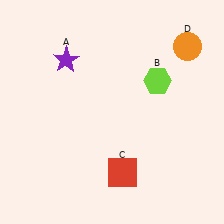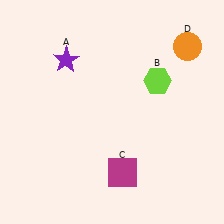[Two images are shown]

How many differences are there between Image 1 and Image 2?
There is 1 difference between the two images.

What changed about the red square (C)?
In Image 1, C is red. In Image 2, it changed to magenta.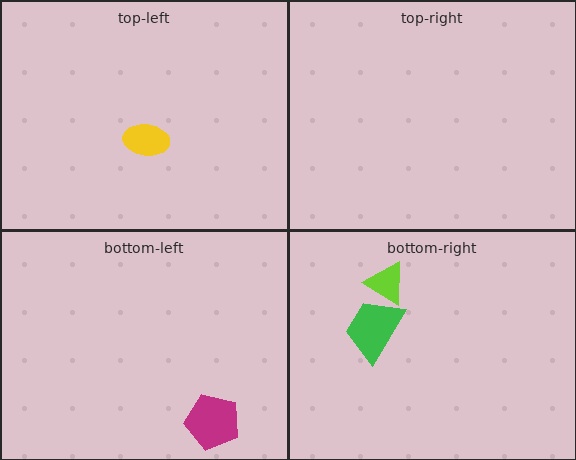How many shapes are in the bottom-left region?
1.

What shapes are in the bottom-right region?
The lime triangle, the green trapezoid.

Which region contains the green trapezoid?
The bottom-right region.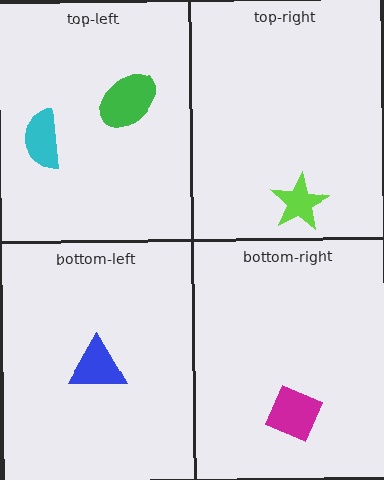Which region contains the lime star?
The top-right region.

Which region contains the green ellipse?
The top-left region.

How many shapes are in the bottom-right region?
1.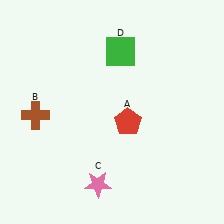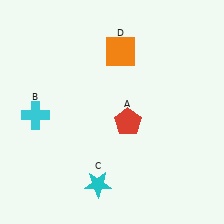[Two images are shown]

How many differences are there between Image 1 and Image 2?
There are 3 differences between the two images.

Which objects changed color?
B changed from brown to cyan. C changed from pink to cyan. D changed from green to orange.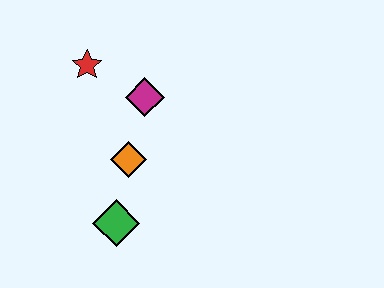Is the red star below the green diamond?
No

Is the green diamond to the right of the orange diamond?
No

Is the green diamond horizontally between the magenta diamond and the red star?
Yes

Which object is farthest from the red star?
The green diamond is farthest from the red star.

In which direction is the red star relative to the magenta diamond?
The red star is to the left of the magenta diamond.